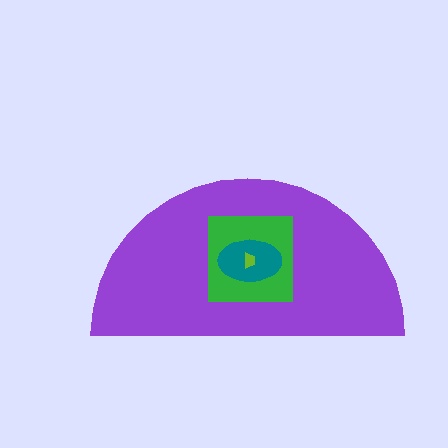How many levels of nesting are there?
4.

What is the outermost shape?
The purple semicircle.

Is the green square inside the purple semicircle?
Yes.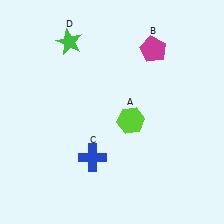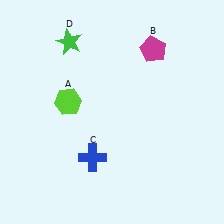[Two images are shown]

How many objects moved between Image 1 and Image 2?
1 object moved between the two images.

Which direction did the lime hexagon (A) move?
The lime hexagon (A) moved left.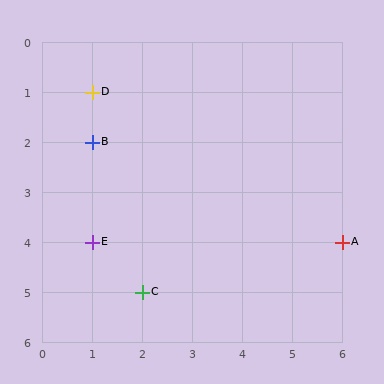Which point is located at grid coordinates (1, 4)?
Point E is at (1, 4).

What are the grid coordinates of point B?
Point B is at grid coordinates (1, 2).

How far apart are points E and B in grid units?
Points E and B are 2 rows apart.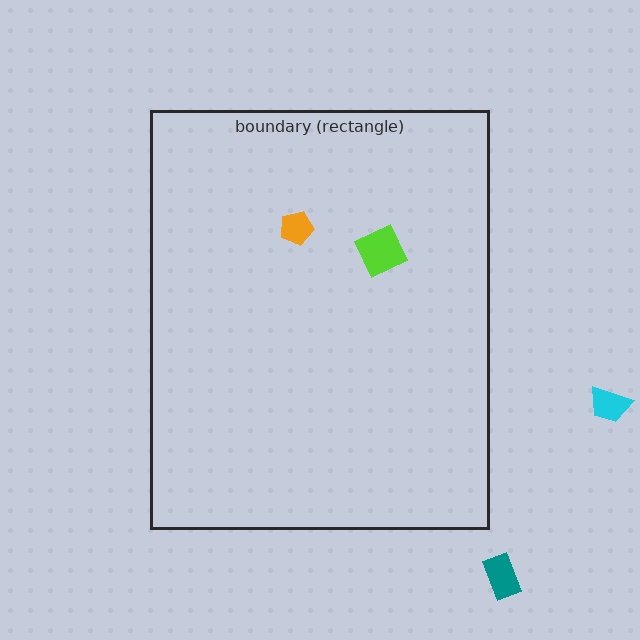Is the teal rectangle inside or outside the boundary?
Outside.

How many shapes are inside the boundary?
2 inside, 2 outside.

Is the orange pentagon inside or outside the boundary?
Inside.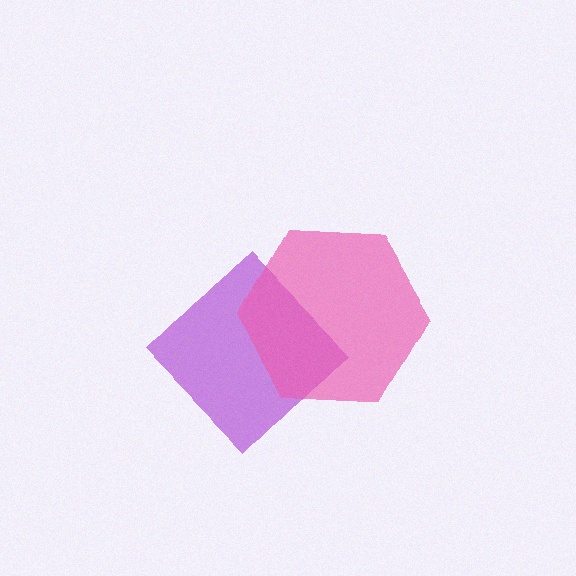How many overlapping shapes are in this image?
There are 2 overlapping shapes in the image.